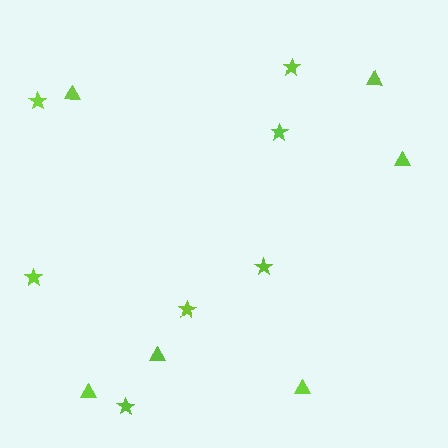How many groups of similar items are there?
There are 2 groups: one group of stars (7) and one group of triangles (6).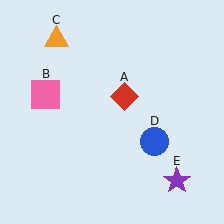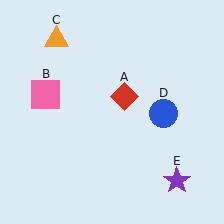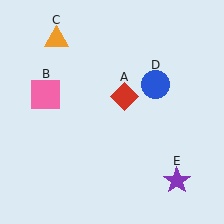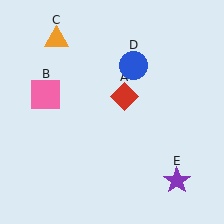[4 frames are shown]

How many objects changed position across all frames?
1 object changed position: blue circle (object D).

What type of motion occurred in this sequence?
The blue circle (object D) rotated counterclockwise around the center of the scene.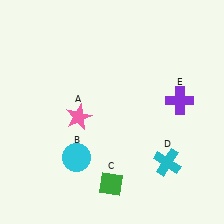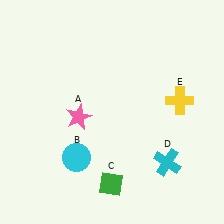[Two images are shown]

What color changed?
The cross (E) changed from purple in Image 1 to yellow in Image 2.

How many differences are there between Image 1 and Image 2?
There is 1 difference between the two images.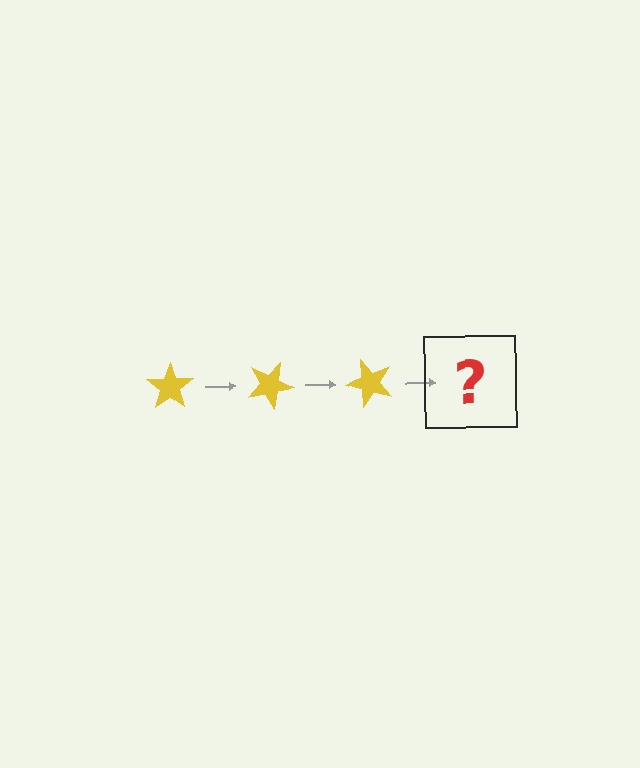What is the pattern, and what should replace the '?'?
The pattern is that the star rotates 25 degrees each step. The '?' should be a yellow star rotated 75 degrees.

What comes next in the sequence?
The next element should be a yellow star rotated 75 degrees.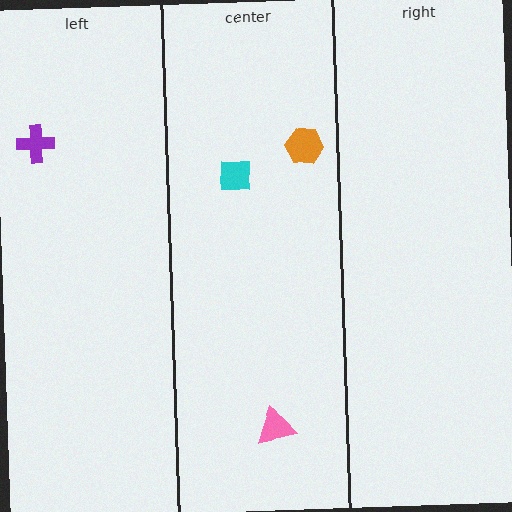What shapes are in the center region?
The cyan square, the pink triangle, the orange hexagon.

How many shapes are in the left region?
1.